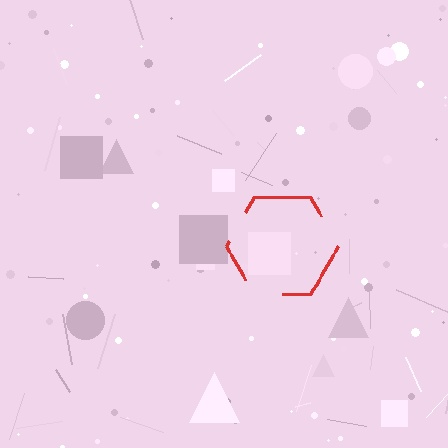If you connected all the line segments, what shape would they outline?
They would outline a hexagon.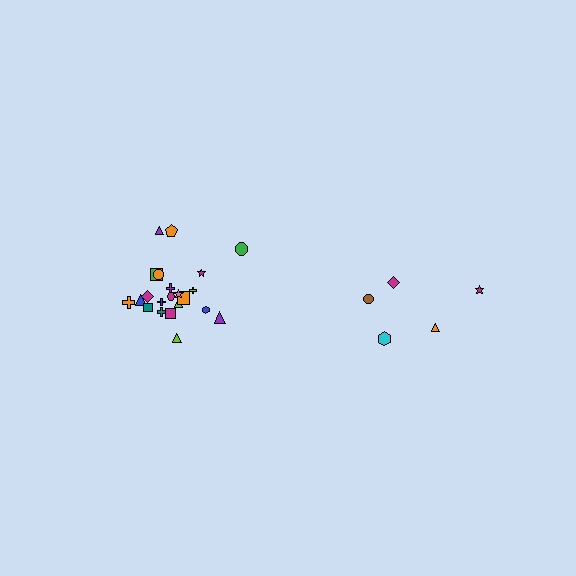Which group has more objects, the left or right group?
The left group.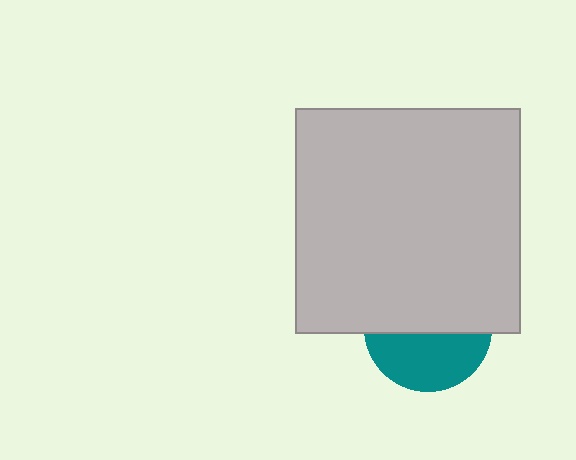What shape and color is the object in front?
The object in front is a light gray square.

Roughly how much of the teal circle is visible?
A small part of it is visible (roughly 44%).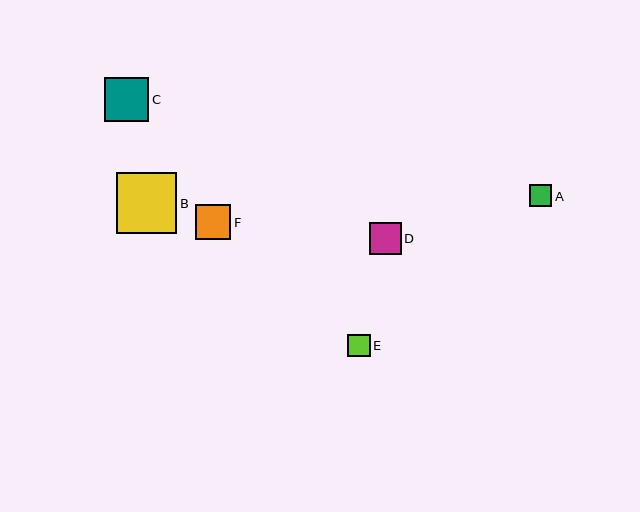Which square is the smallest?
Square A is the smallest with a size of approximately 22 pixels.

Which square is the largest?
Square B is the largest with a size of approximately 61 pixels.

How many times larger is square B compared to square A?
Square B is approximately 2.8 times the size of square A.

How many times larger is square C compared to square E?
Square C is approximately 2.0 times the size of square E.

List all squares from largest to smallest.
From largest to smallest: B, C, F, D, E, A.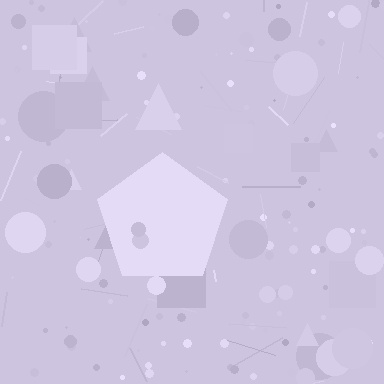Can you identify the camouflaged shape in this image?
The camouflaged shape is a pentagon.